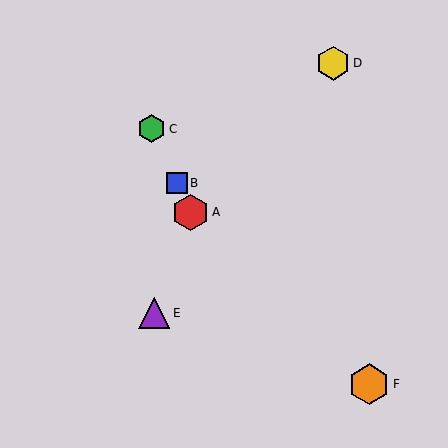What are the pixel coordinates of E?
Object E is at (154, 313).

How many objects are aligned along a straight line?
3 objects (A, B, C) are aligned along a straight line.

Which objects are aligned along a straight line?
Objects A, B, C are aligned along a straight line.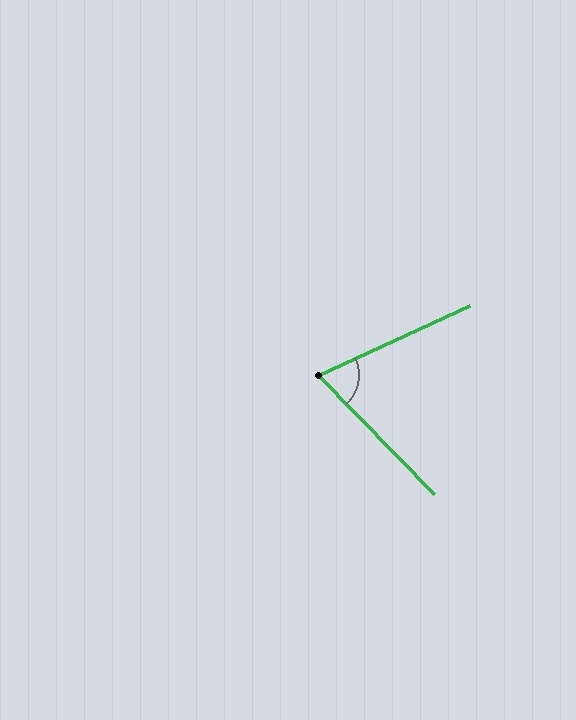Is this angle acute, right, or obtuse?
It is acute.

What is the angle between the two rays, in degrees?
Approximately 71 degrees.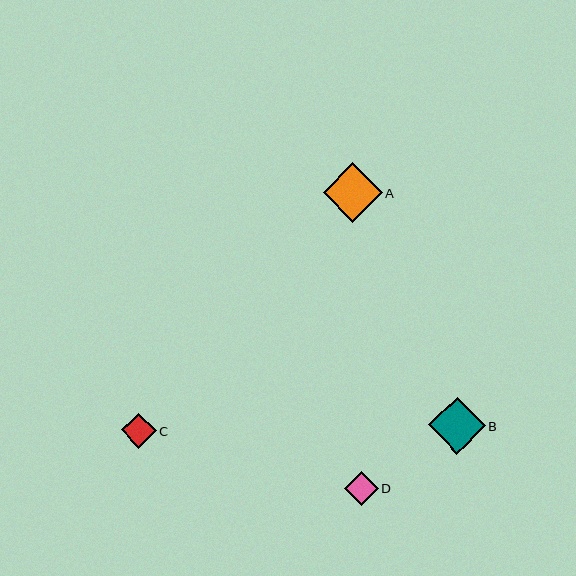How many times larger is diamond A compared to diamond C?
Diamond A is approximately 1.7 times the size of diamond C.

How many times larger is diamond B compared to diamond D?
Diamond B is approximately 1.6 times the size of diamond D.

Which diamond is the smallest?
Diamond D is the smallest with a size of approximately 34 pixels.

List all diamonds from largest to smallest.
From largest to smallest: A, B, C, D.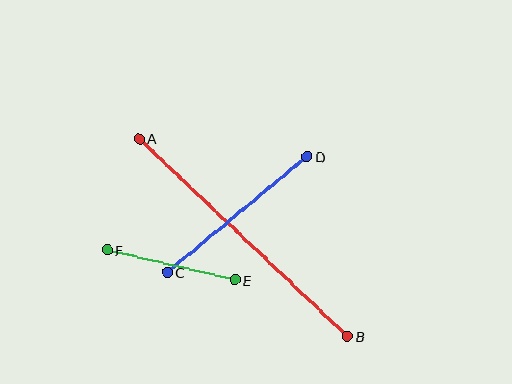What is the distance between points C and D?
The distance is approximately 182 pixels.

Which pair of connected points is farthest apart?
Points A and B are farthest apart.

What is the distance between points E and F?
The distance is approximately 132 pixels.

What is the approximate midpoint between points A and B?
The midpoint is at approximately (243, 238) pixels.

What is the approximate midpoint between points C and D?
The midpoint is at approximately (237, 214) pixels.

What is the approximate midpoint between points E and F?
The midpoint is at approximately (171, 265) pixels.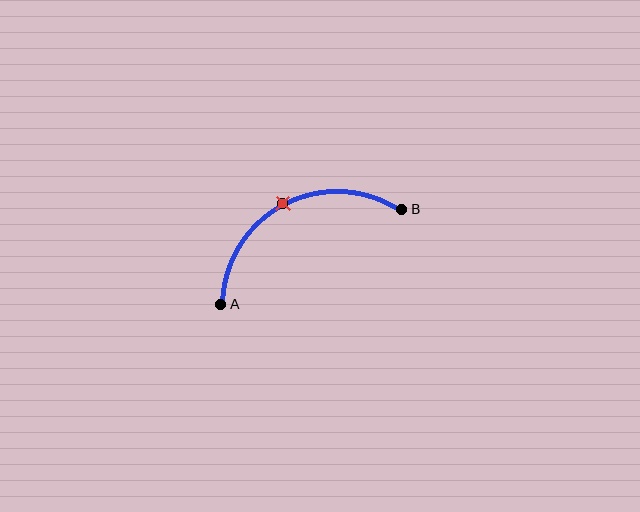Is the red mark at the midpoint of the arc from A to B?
Yes. The red mark lies on the arc at equal arc-length from both A and B — it is the arc midpoint.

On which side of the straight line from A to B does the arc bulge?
The arc bulges above the straight line connecting A and B.